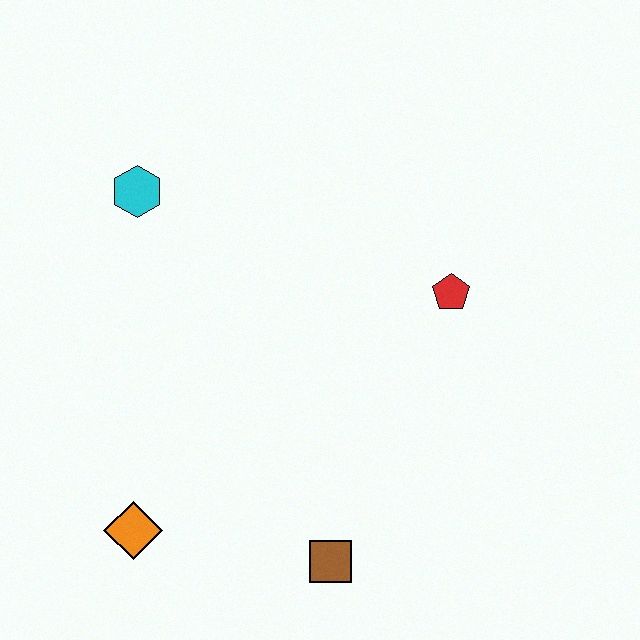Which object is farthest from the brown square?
The cyan hexagon is farthest from the brown square.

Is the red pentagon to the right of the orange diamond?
Yes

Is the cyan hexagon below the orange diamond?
No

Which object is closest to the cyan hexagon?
The red pentagon is closest to the cyan hexagon.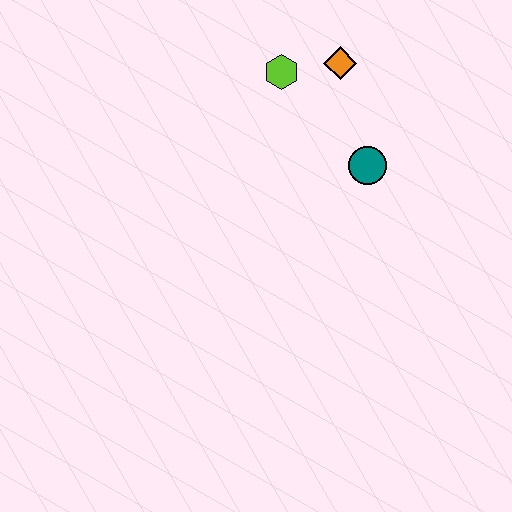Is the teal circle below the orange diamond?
Yes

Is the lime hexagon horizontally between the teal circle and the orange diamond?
No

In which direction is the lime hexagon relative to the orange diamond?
The lime hexagon is to the left of the orange diamond.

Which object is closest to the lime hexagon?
The orange diamond is closest to the lime hexagon.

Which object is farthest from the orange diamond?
The teal circle is farthest from the orange diamond.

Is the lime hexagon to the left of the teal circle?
Yes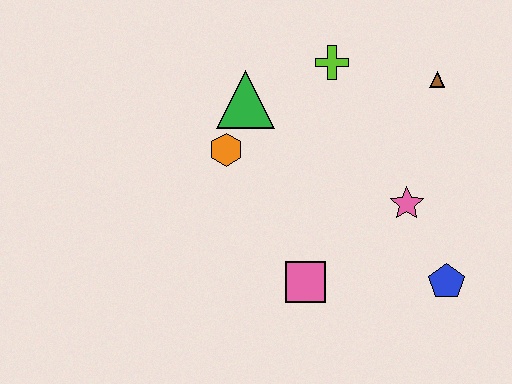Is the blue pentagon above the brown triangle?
No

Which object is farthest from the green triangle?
The blue pentagon is farthest from the green triangle.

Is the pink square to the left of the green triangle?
No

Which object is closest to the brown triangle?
The lime cross is closest to the brown triangle.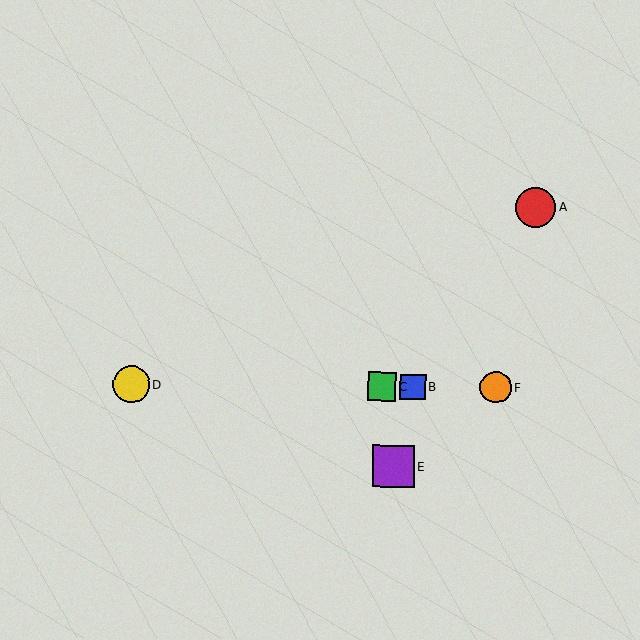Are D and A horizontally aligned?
No, D is at y≈384 and A is at y≈207.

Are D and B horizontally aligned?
Yes, both are at y≈384.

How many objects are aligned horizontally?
4 objects (B, C, D, F) are aligned horizontally.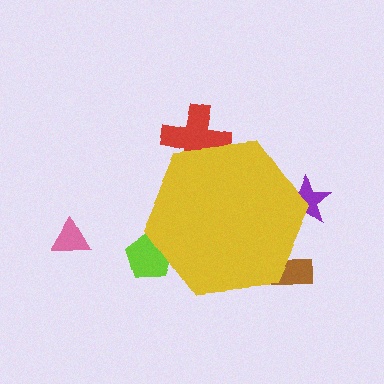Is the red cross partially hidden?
Yes, the red cross is partially hidden behind the yellow hexagon.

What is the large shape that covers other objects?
A yellow hexagon.